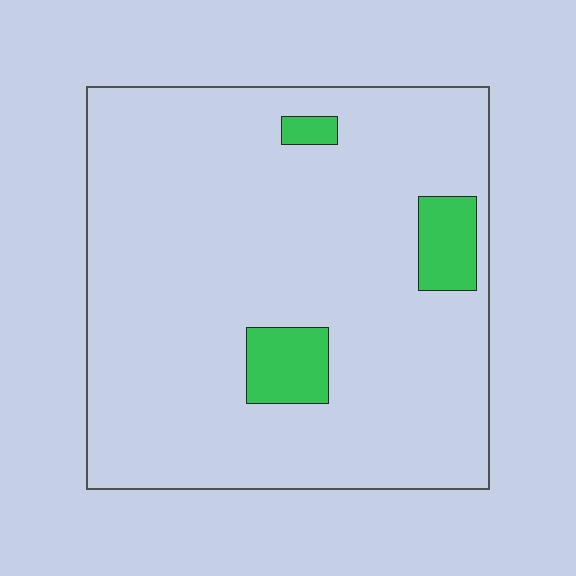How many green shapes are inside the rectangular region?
3.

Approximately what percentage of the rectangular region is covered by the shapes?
Approximately 10%.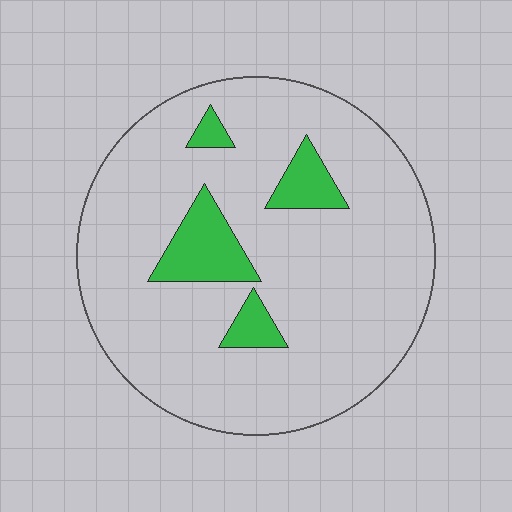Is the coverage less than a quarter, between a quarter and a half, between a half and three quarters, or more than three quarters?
Less than a quarter.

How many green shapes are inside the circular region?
4.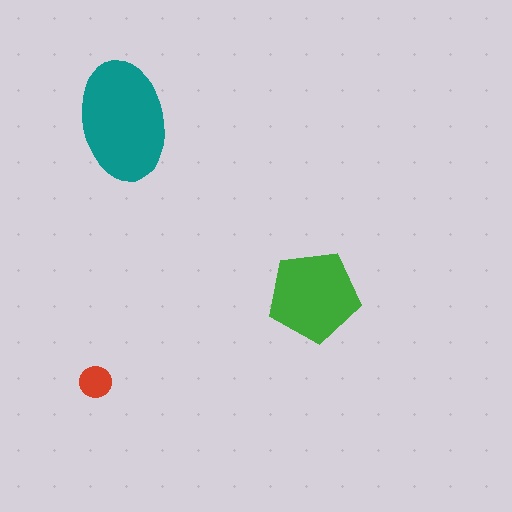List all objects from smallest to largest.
The red circle, the green pentagon, the teal ellipse.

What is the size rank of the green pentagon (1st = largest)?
2nd.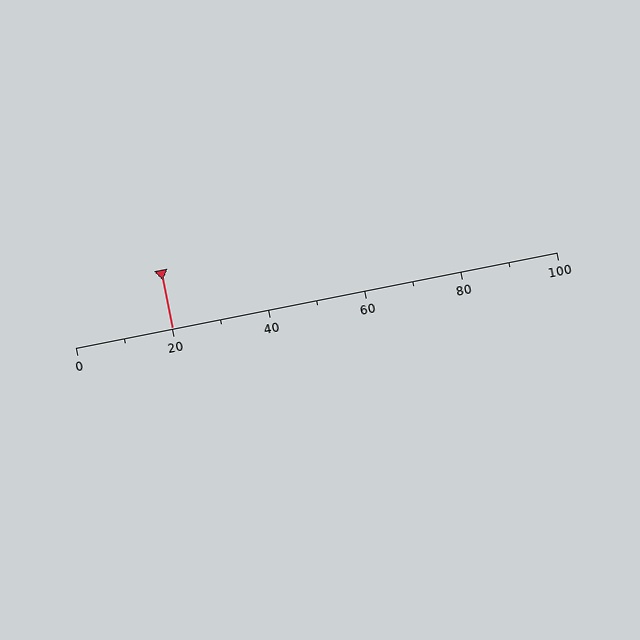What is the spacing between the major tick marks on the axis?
The major ticks are spaced 20 apart.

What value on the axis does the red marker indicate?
The marker indicates approximately 20.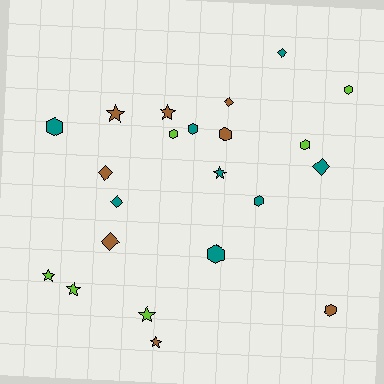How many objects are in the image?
There are 22 objects.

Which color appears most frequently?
Brown, with 8 objects.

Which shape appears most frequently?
Hexagon, with 9 objects.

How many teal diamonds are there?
There are 3 teal diamonds.